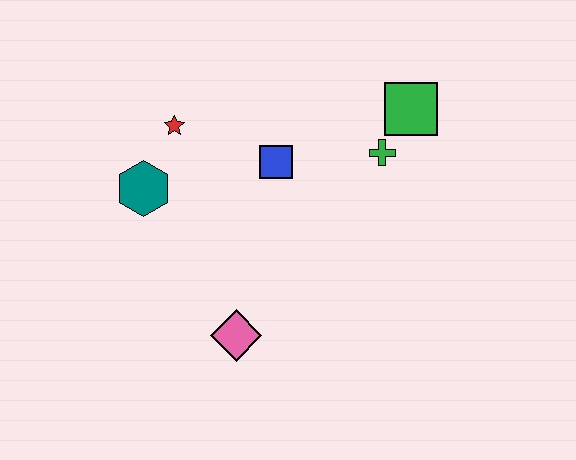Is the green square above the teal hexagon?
Yes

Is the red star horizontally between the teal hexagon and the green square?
Yes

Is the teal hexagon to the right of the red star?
No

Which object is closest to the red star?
The teal hexagon is closest to the red star.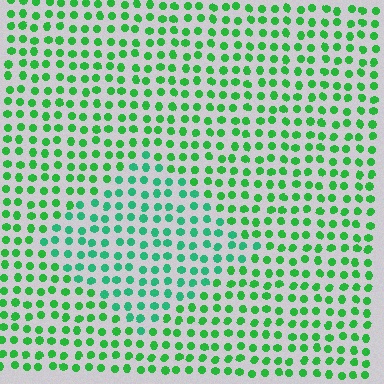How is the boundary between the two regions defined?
The boundary is defined purely by a slight shift in hue (about 26 degrees). Spacing, size, and orientation are identical on both sides.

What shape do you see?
I see a diamond.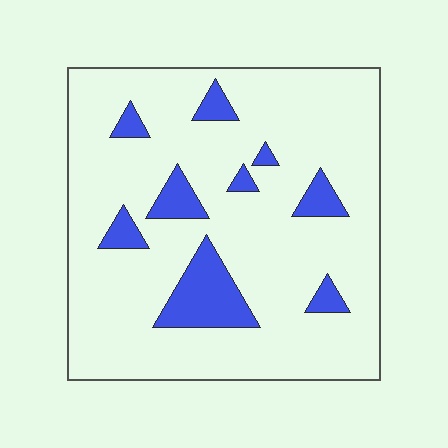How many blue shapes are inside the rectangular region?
9.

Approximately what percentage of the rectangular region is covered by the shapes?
Approximately 15%.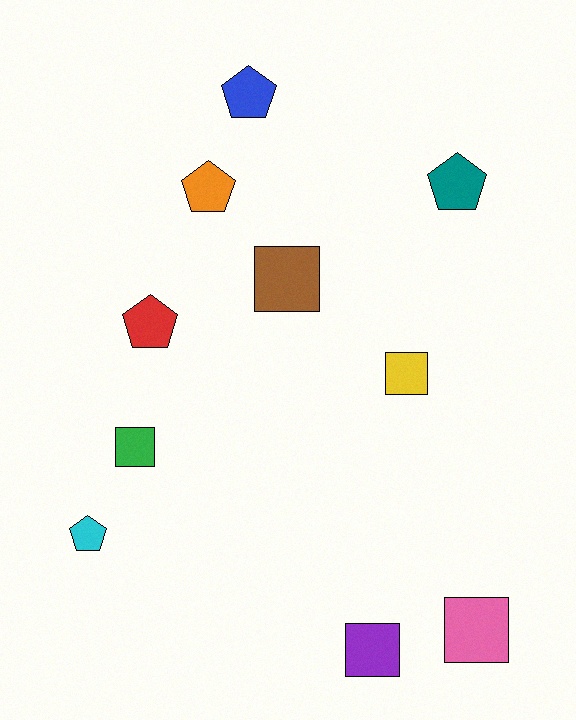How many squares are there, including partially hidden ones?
There are 5 squares.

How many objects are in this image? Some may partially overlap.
There are 10 objects.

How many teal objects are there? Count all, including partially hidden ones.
There is 1 teal object.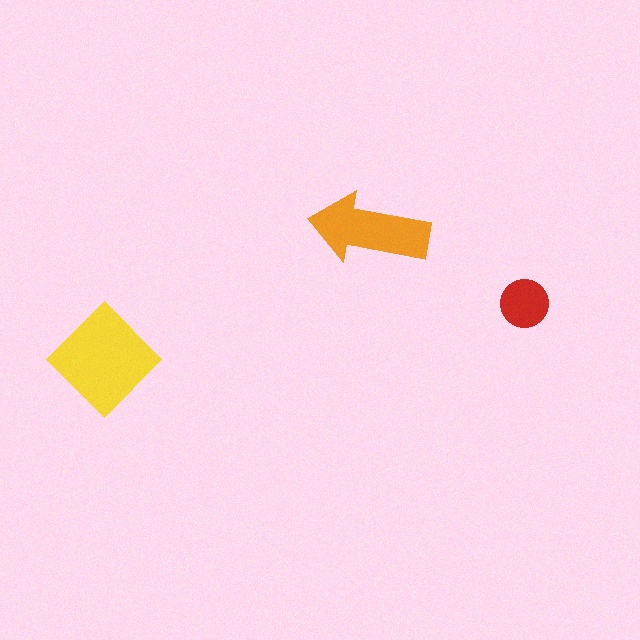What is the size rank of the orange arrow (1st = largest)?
2nd.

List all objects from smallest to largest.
The red circle, the orange arrow, the yellow diamond.